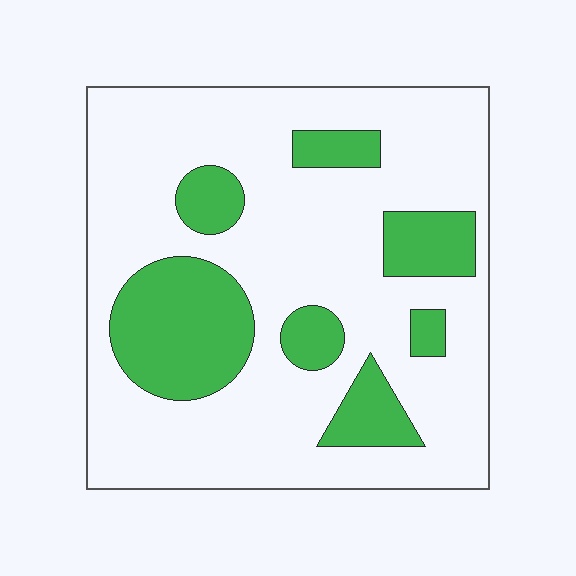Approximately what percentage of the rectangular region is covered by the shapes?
Approximately 25%.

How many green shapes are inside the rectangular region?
7.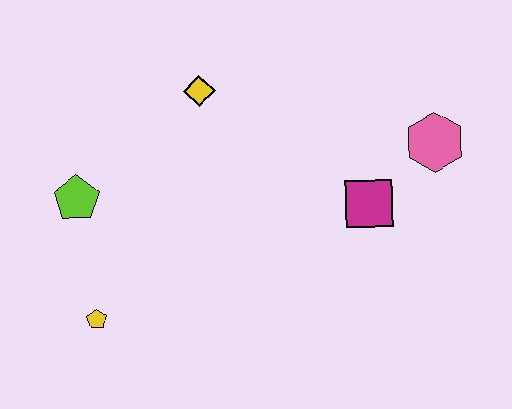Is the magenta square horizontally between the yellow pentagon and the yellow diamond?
No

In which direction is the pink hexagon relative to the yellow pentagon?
The pink hexagon is to the right of the yellow pentagon.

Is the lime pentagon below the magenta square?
No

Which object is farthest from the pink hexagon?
The yellow pentagon is farthest from the pink hexagon.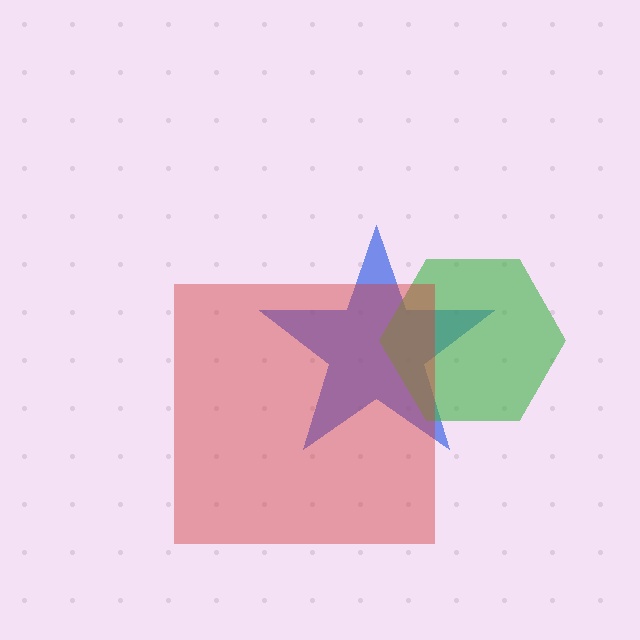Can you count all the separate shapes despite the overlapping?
Yes, there are 3 separate shapes.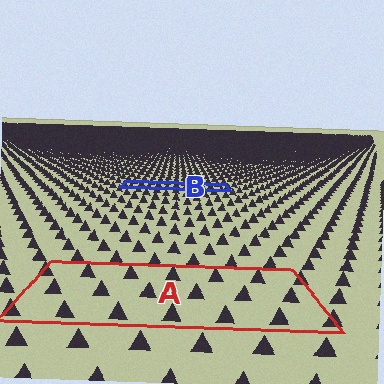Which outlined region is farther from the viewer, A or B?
Region B is farther from the viewer — the texture elements inside it appear smaller and more densely packed.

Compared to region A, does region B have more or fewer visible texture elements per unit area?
Region B has more texture elements per unit area — they are packed more densely because it is farther away.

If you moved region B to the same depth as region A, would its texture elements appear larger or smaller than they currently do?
They would appear larger. At a closer depth, the same texture elements are projected at a bigger on-screen size.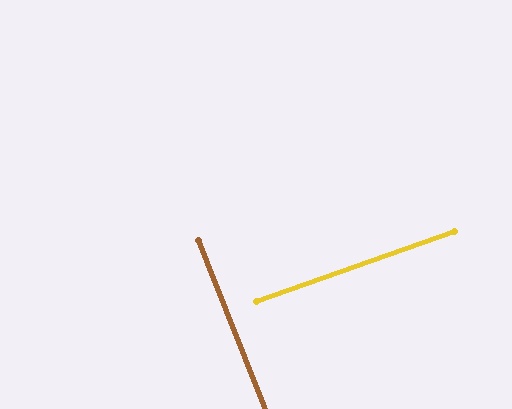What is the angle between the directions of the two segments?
Approximately 88 degrees.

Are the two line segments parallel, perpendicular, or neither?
Perpendicular — they meet at approximately 88°.